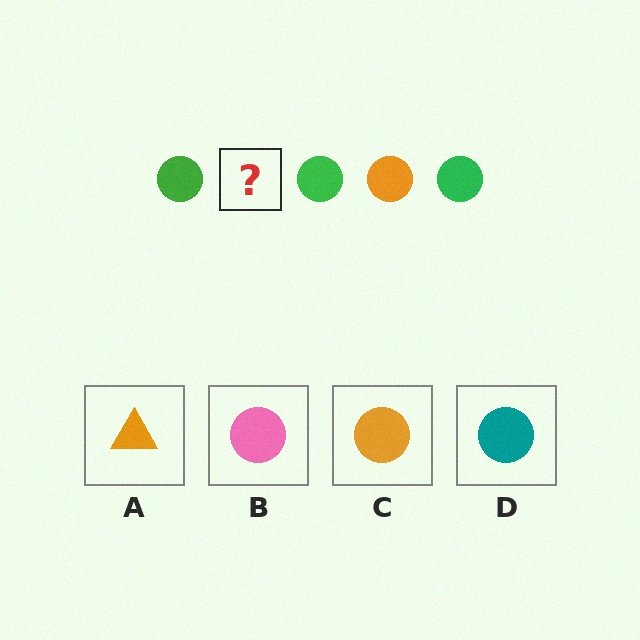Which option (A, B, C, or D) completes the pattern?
C.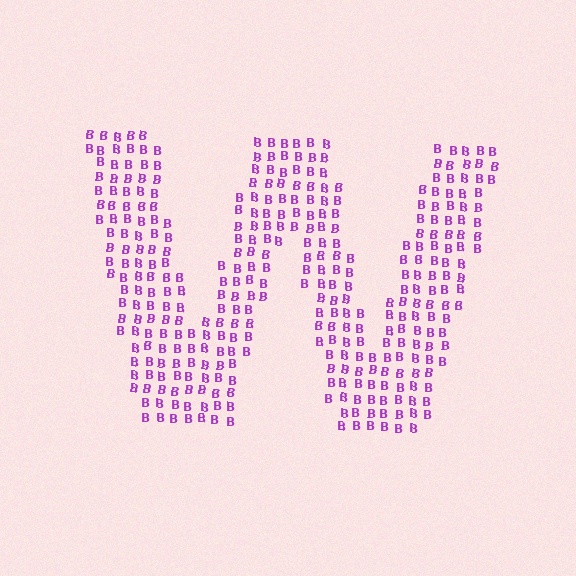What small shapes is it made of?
It is made of small letter B's.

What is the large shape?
The large shape is the letter W.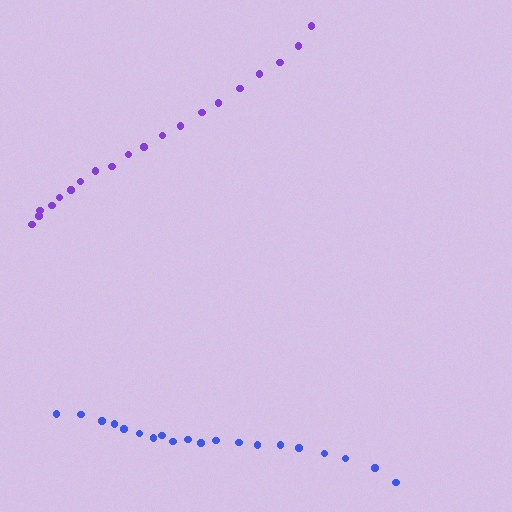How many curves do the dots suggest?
There are 2 distinct paths.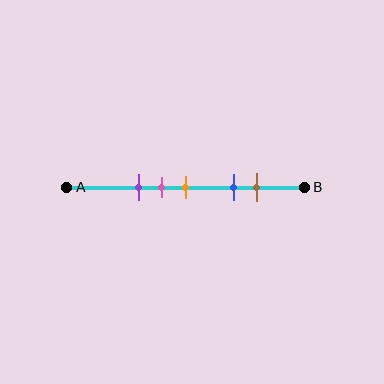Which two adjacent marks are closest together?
The pink and orange marks are the closest adjacent pair.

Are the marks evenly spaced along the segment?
No, the marks are not evenly spaced.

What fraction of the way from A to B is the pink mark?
The pink mark is approximately 40% (0.4) of the way from A to B.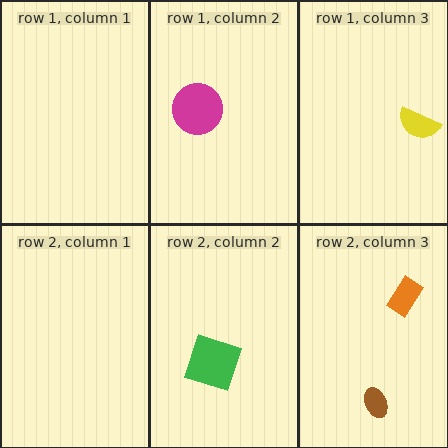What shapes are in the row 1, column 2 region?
The magenta circle.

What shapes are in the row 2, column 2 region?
The green square.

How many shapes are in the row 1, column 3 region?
1.